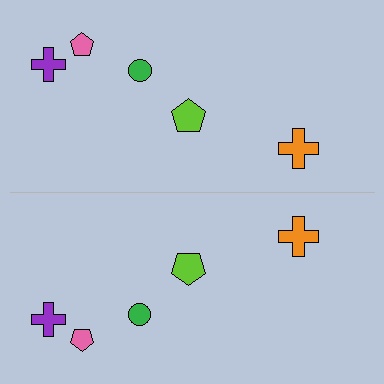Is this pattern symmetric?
Yes, this pattern has bilateral (reflection) symmetry.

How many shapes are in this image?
There are 10 shapes in this image.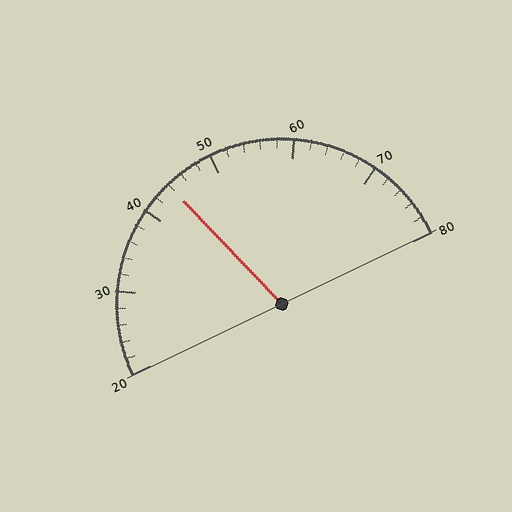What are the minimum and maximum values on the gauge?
The gauge ranges from 20 to 80.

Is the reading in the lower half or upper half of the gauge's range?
The reading is in the lower half of the range (20 to 80).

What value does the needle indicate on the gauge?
The needle indicates approximately 44.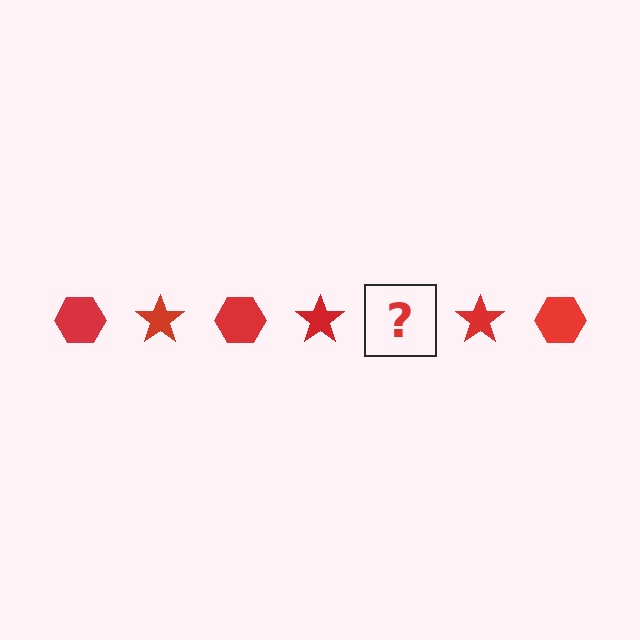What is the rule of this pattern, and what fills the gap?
The rule is that the pattern cycles through hexagon, star shapes in red. The gap should be filled with a red hexagon.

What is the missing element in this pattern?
The missing element is a red hexagon.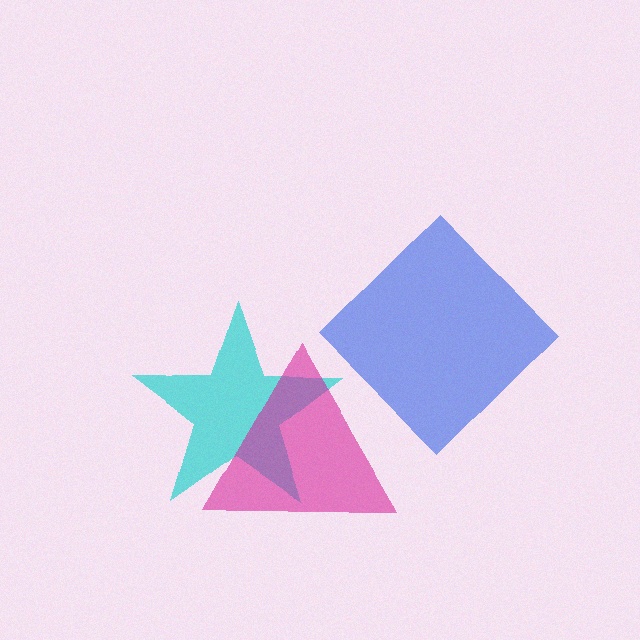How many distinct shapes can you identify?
There are 3 distinct shapes: a blue diamond, a cyan star, a magenta triangle.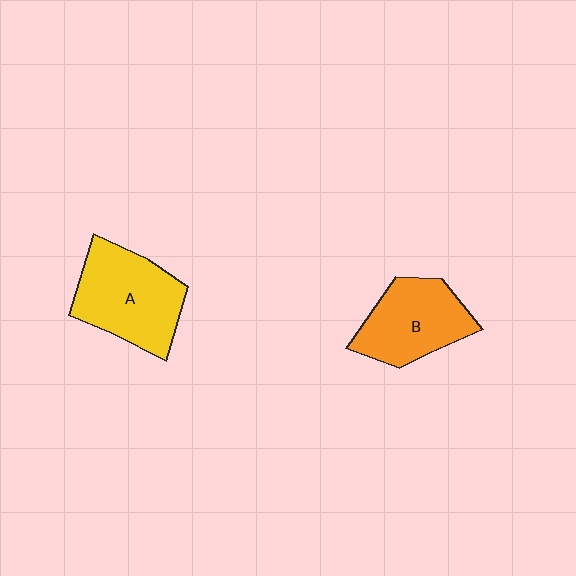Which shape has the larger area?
Shape A (yellow).